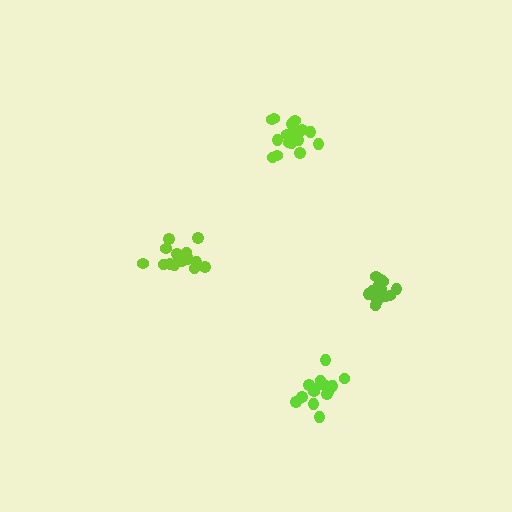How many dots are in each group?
Group 1: 19 dots, Group 2: 14 dots, Group 3: 15 dots, Group 4: 14 dots (62 total).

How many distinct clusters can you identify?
There are 4 distinct clusters.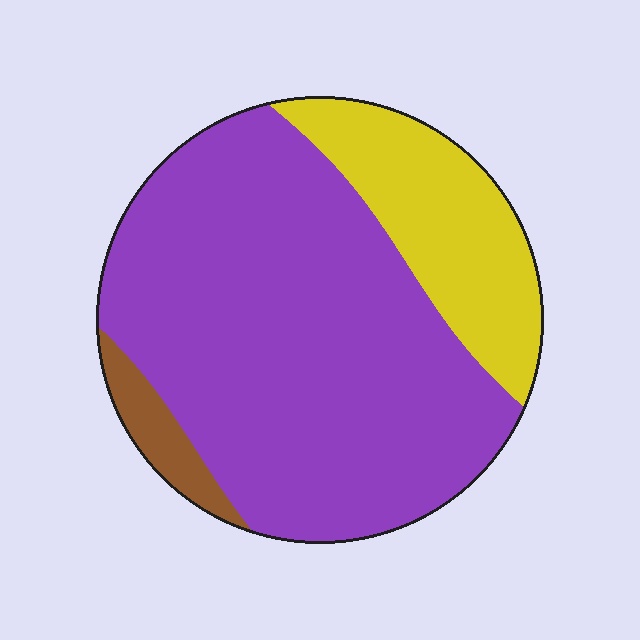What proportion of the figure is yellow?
Yellow covers 22% of the figure.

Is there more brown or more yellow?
Yellow.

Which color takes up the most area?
Purple, at roughly 75%.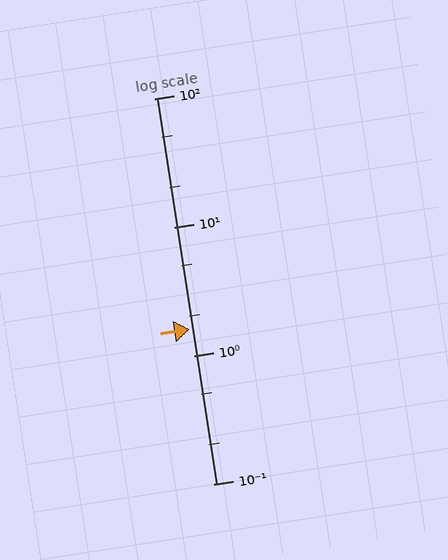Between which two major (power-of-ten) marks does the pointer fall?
The pointer is between 1 and 10.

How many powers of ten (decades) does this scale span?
The scale spans 3 decades, from 0.1 to 100.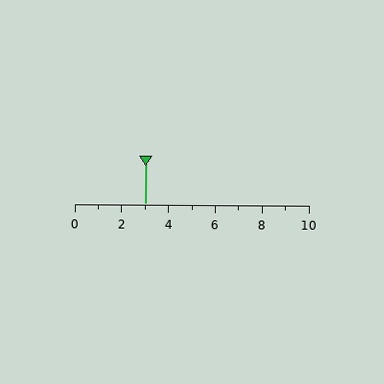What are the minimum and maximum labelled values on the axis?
The axis runs from 0 to 10.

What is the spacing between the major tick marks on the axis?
The major ticks are spaced 2 apart.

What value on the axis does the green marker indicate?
The marker indicates approximately 3.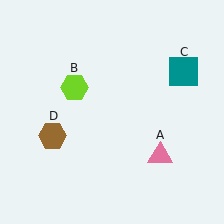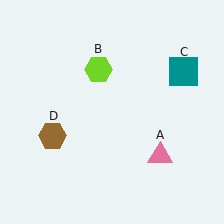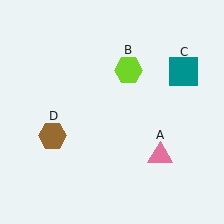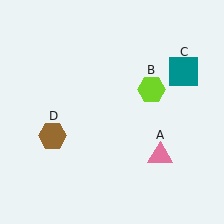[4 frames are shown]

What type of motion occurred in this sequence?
The lime hexagon (object B) rotated clockwise around the center of the scene.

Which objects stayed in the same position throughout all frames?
Pink triangle (object A) and teal square (object C) and brown hexagon (object D) remained stationary.